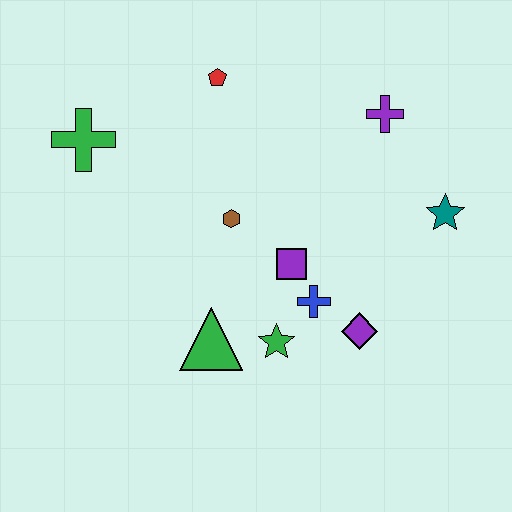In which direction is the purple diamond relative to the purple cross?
The purple diamond is below the purple cross.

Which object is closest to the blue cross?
The purple square is closest to the blue cross.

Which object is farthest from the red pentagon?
The purple diamond is farthest from the red pentagon.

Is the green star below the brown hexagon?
Yes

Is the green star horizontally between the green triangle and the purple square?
Yes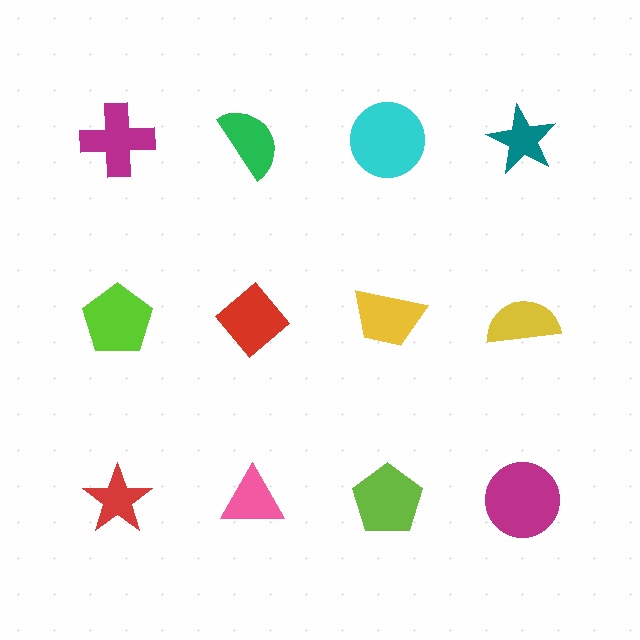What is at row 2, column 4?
A yellow semicircle.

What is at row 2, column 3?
A yellow trapezoid.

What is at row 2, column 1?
A lime pentagon.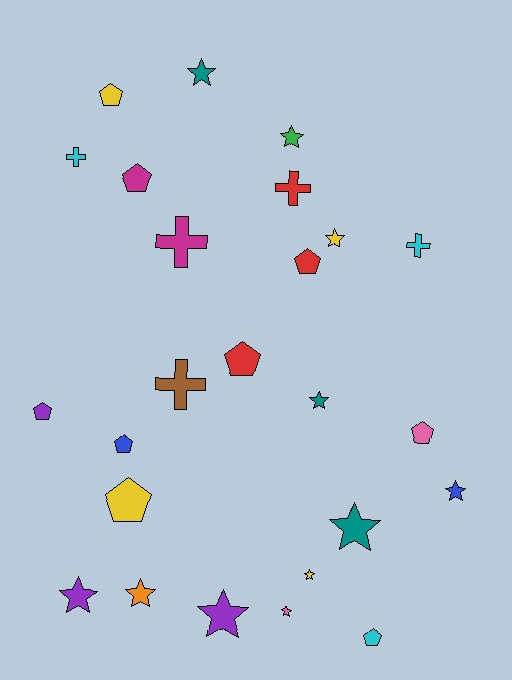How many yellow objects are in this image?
There are 4 yellow objects.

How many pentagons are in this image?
There are 9 pentagons.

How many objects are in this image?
There are 25 objects.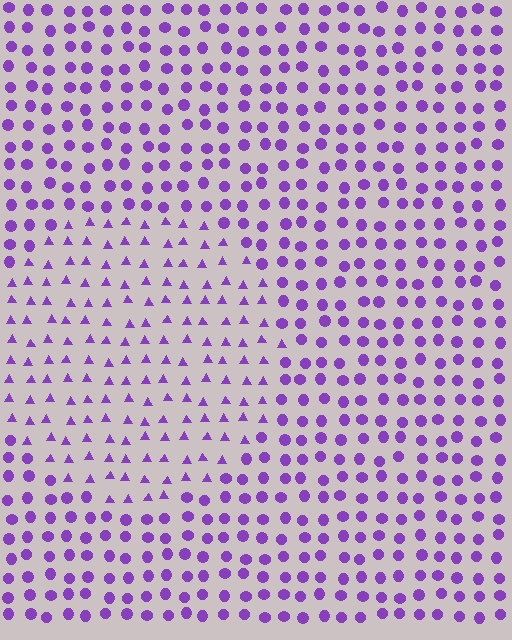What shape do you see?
I see a circle.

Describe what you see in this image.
The image is filled with small purple elements arranged in a uniform grid. A circle-shaped region contains triangles, while the surrounding area contains circles. The boundary is defined purely by the change in element shape.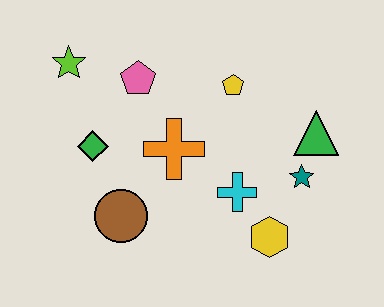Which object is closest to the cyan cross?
The yellow hexagon is closest to the cyan cross.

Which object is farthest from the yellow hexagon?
The lime star is farthest from the yellow hexagon.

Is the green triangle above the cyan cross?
Yes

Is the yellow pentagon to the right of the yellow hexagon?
No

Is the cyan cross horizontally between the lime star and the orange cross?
No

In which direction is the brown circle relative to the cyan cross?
The brown circle is to the left of the cyan cross.